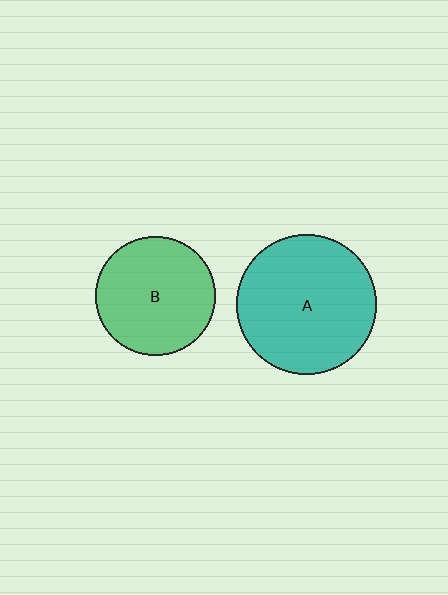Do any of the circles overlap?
No, none of the circles overlap.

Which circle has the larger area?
Circle A (teal).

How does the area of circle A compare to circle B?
Approximately 1.4 times.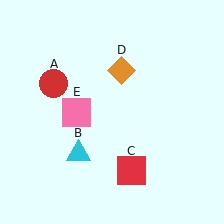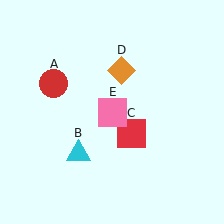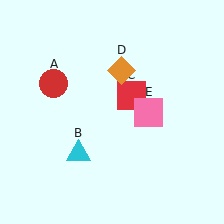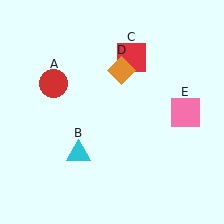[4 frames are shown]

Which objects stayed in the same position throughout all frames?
Red circle (object A) and cyan triangle (object B) and orange diamond (object D) remained stationary.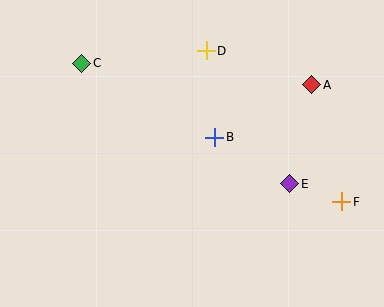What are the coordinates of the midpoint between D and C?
The midpoint between D and C is at (144, 57).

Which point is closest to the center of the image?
Point B at (215, 137) is closest to the center.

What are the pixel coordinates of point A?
Point A is at (312, 85).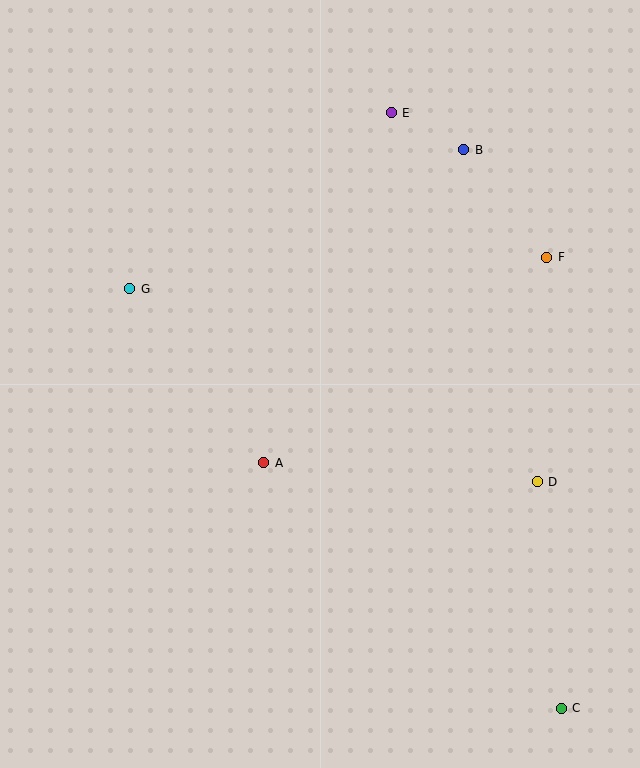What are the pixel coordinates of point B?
Point B is at (464, 150).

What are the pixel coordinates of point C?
Point C is at (561, 708).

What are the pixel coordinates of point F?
Point F is at (547, 257).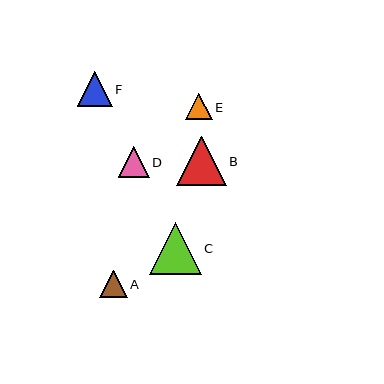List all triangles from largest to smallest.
From largest to smallest: C, B, F, D, A, E.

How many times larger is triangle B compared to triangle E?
Triangle B is approximately 1.8 times the size of triangle E.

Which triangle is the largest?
Triangle C is the largest with a size of approximately 51 pixels.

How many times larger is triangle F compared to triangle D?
Triangle F is approximately 1.1 times the size of triangle D.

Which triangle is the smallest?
Triangle E is the smallest with a size of approximately 27 pixels.